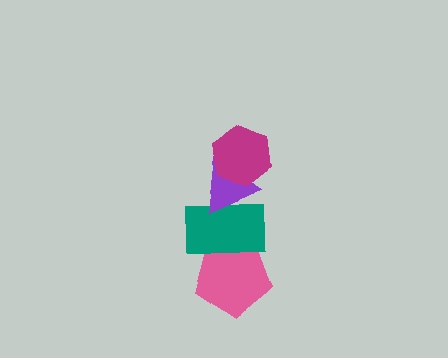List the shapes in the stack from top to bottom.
From top to bottom: the magenta hexagon, the purple triangle, the teal rectangle, the pink pentagon.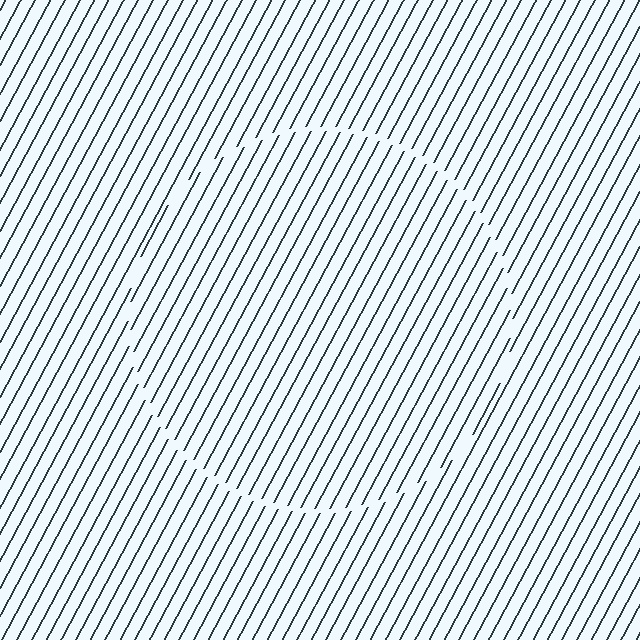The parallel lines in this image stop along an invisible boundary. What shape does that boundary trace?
An illusory circle. The interior of the shape contains the same grating, shifted by half a period — the contour is defined by the phase discontinuity where line-ends from the inner and outer gratings abut.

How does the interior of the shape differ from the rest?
The interior of the shape contains the same grating, shifted by half a period — the contour is defined by the phase discontinuity where line-ends from the inner and outer gratings abut.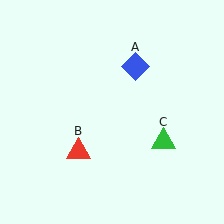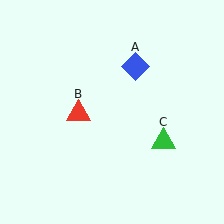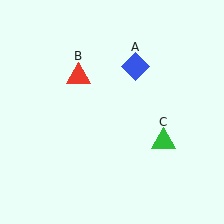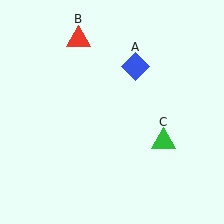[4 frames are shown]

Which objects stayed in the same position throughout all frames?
Blue diamond (object A) and green triangle (object C) remained stationary.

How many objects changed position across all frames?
1 object changed position: red triangle (object B).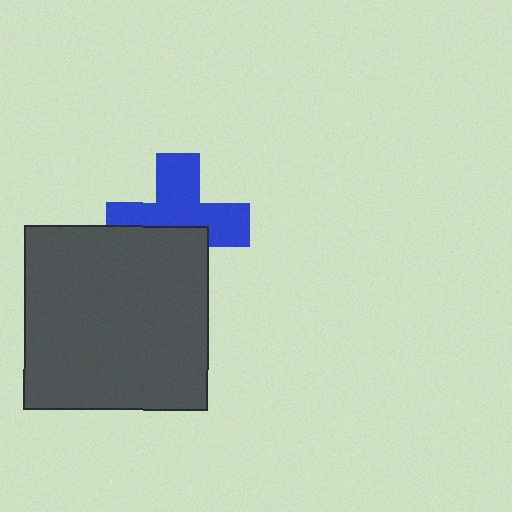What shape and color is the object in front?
The object in front is a dark gray square.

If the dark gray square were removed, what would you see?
You would see the complete blue cross.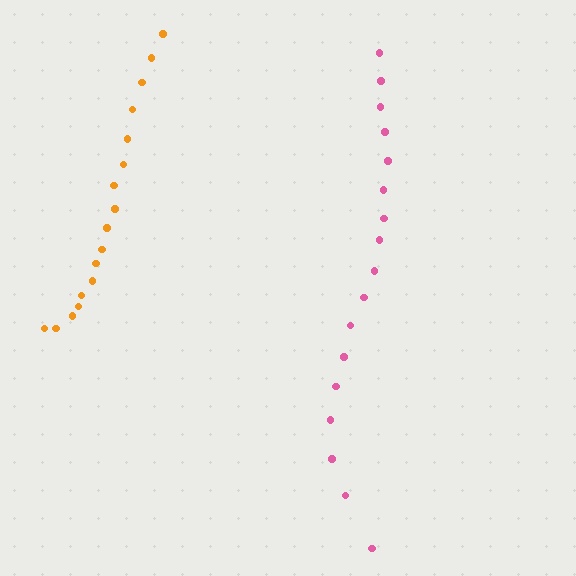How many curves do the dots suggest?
There are 2 distinct paths.